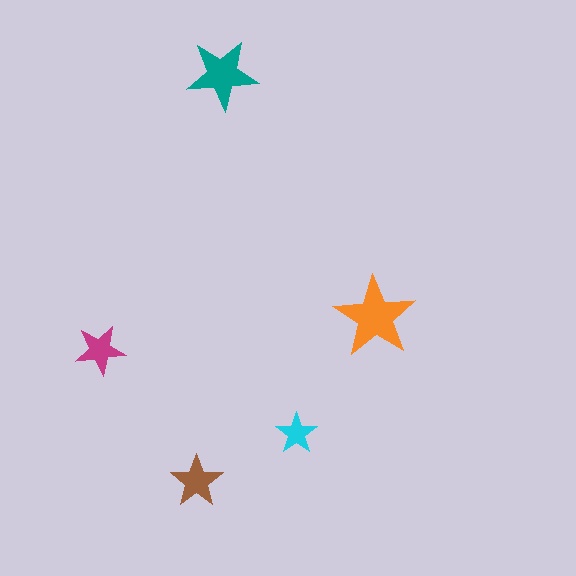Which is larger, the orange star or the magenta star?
The orange one.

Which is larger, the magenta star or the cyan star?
The magenta one.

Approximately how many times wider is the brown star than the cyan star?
About 1.5 times wider.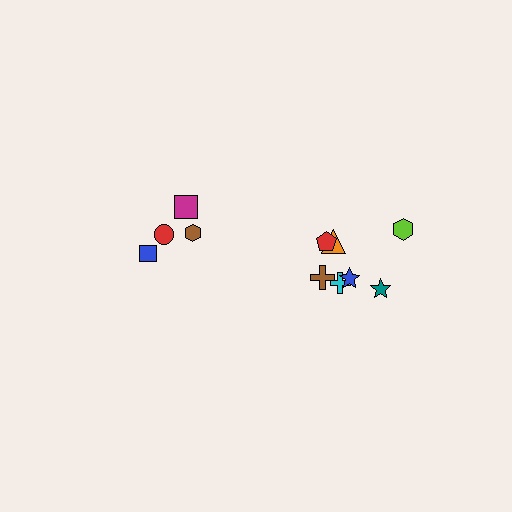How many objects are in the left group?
There are 4 objects.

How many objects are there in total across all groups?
There are 11 objects.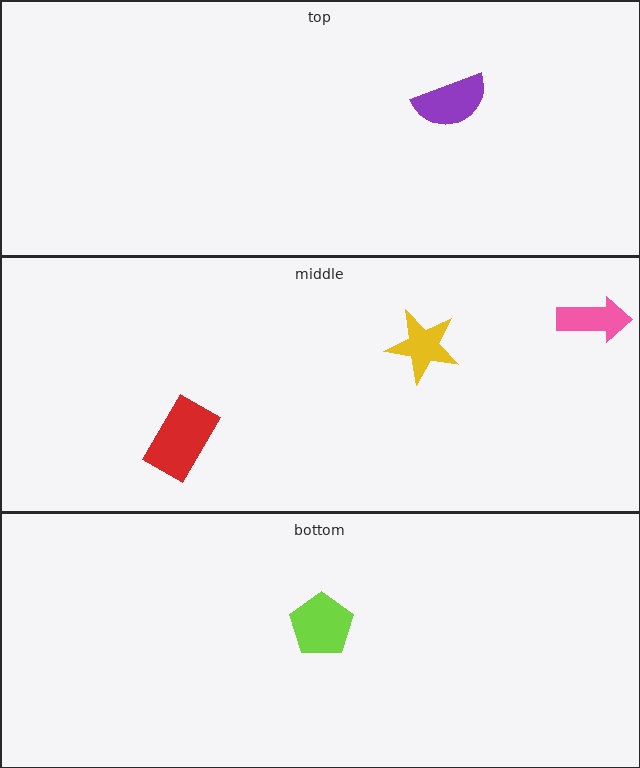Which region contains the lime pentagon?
The bottom region.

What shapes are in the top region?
The purple semicircle.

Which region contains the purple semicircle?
The top region.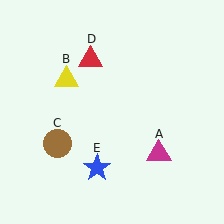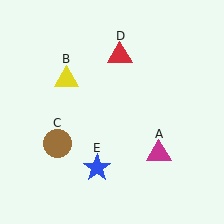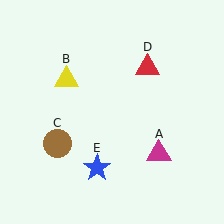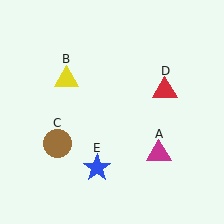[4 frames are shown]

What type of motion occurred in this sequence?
The red triangle (object D) rotated clockwise around the center of the scene.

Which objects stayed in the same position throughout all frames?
Magenta triangle (object A) and yellow triangle (object B) and brown circle (object C) and blue star (object E) remained stationary.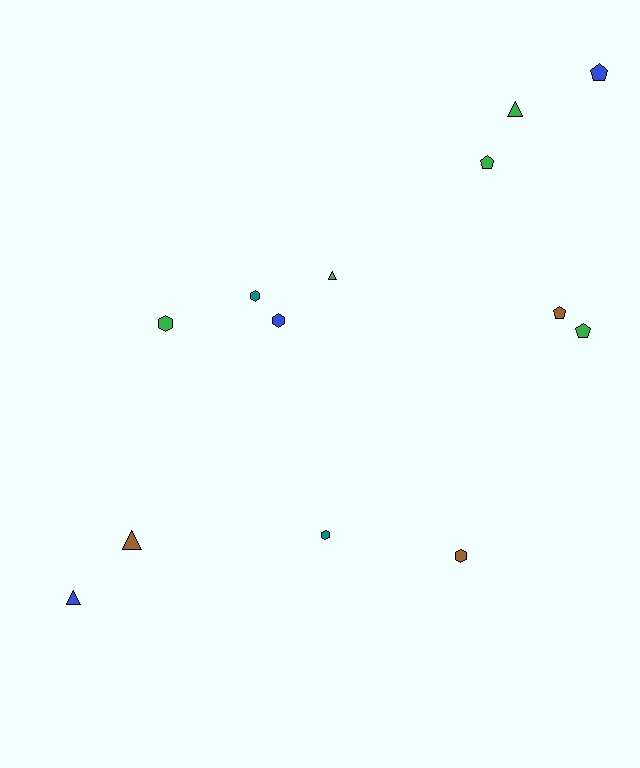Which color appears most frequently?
Green, with 5 objects.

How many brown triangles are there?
There is 1 brown triangle.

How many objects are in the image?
There are 13 objects.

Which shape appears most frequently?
Hexagon, with 5 objects.